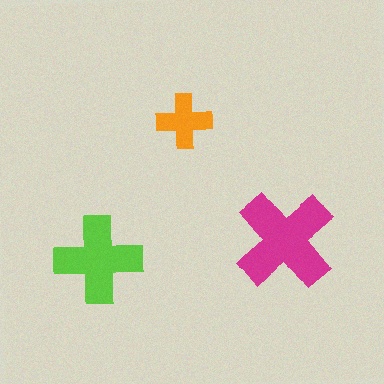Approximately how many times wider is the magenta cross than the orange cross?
About 2 times wider.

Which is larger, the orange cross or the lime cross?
The lime one.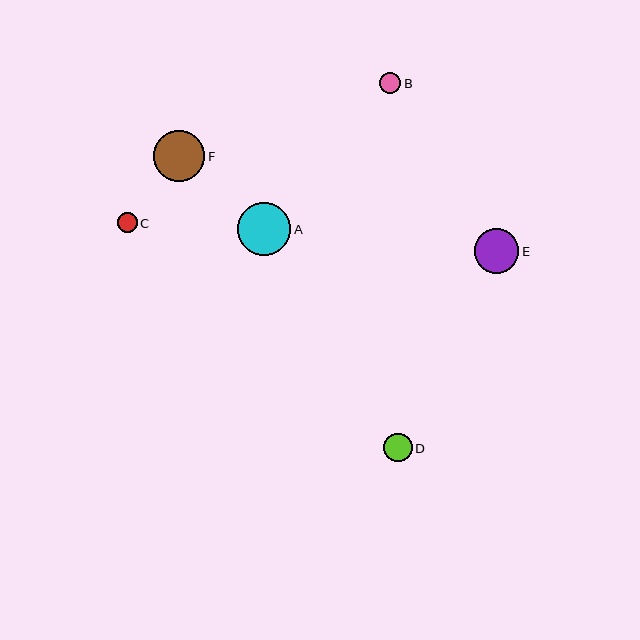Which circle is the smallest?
Circle C is the smallest with a size of approximately 19 pixels.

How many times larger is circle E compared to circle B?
Circle E is approximately 2.1 times the size of circle B.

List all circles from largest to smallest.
From largest to smallest: A, F, E, D, B, C.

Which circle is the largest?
Circle A is the largest with a size of approximately 54 pixels.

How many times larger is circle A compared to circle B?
Circle A is approximately 2.5 times the size of circle B.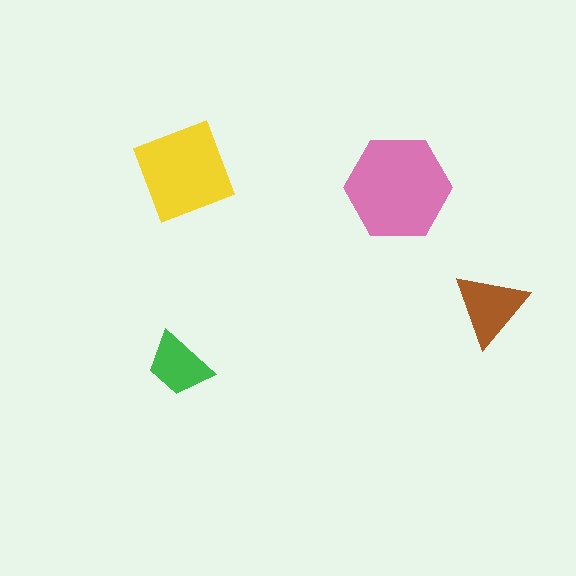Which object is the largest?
The pink hexagon.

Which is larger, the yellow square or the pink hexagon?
The pink hexagon.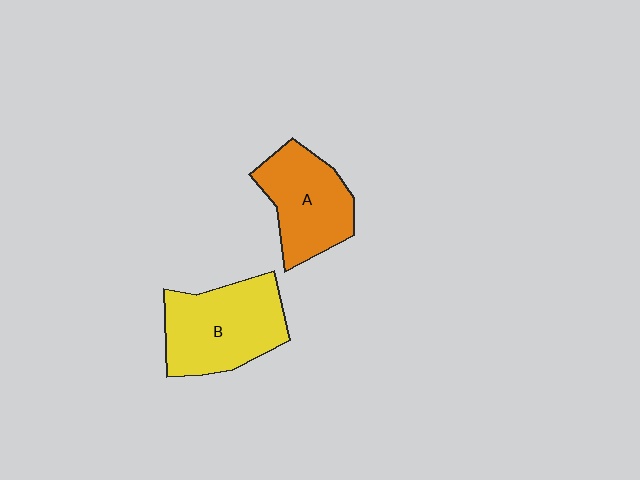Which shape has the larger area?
Shape B (yellow).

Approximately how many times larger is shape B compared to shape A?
Approximately 1.2 times.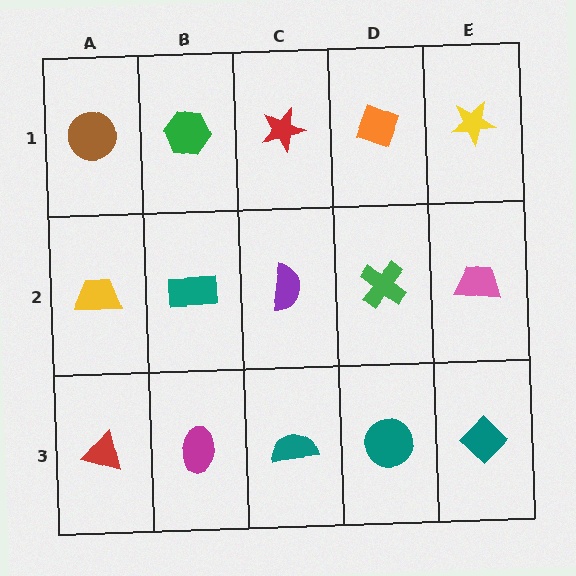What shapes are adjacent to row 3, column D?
A green cross (row 2, column D), a teal semicircle (row 3, column C), a teal diamond (row 3, column E).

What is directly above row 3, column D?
A green cross.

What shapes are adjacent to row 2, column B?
A green hexagon (row 1, column B), a magenta ellipse (row 3, column B), a yellow trapezoid (row 2, column A), a purple semicircle (row 2, column C).